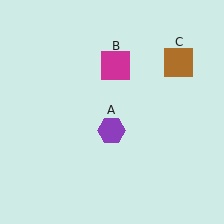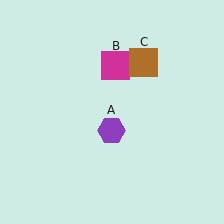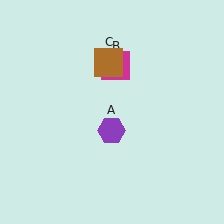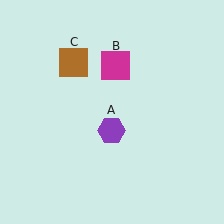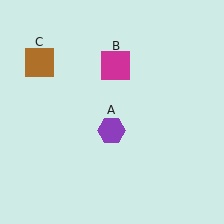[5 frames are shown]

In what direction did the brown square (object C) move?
The brown square (object C) moved left.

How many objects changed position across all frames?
1 object changed position: brown square (object C).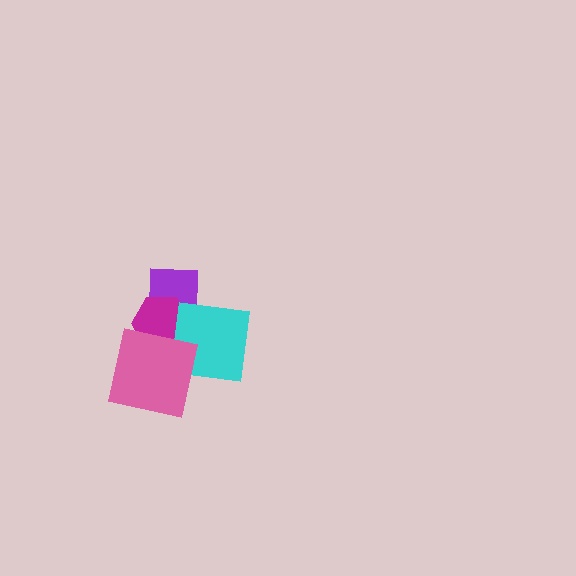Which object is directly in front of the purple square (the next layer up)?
The magenta hexagon is directly in front of the purple square.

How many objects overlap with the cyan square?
3 objects overlap with the cyan square.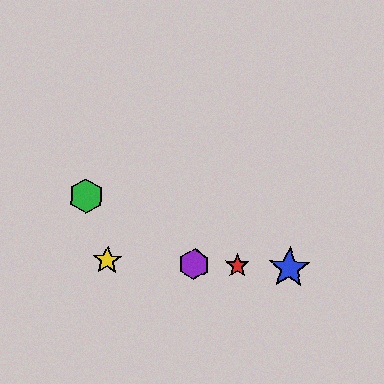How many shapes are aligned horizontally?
4 shapes (the red star, the blue star, the yellow star, the purple hexagon) are aligned horizontally.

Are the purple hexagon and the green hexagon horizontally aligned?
No, the purple hexagon is at y≈264 and the green hexagon is at y≈196.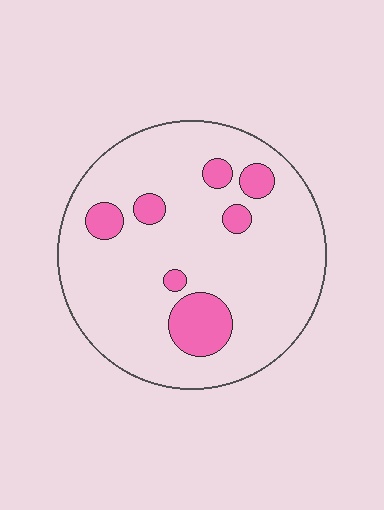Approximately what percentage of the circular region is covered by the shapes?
Approximately 15%.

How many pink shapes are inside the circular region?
7.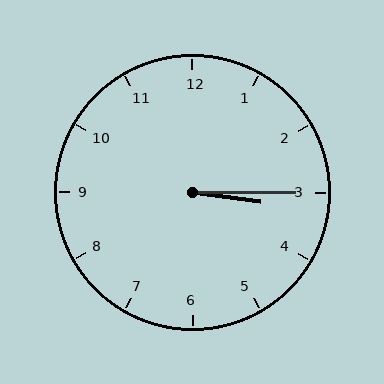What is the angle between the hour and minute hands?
Approximately 8 degrees.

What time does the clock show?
3:15.